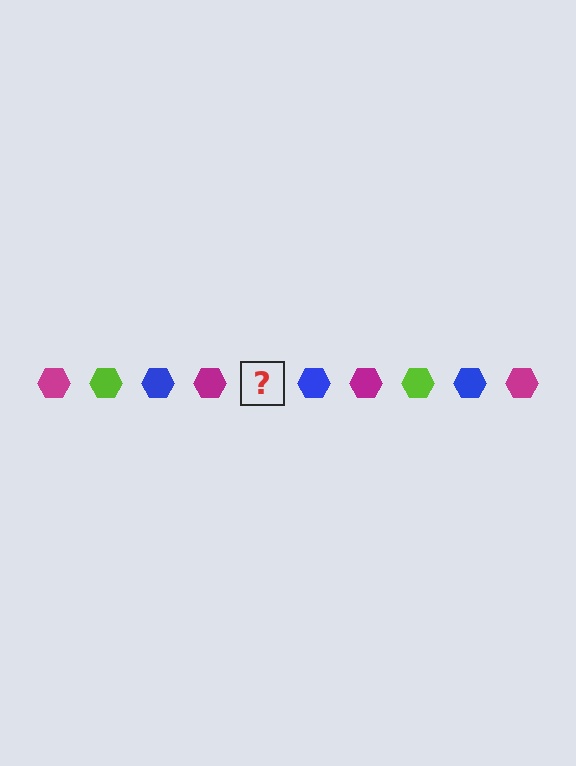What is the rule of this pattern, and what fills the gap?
The rule is that the pattern cycles through magenta, lime, blue hexagons. The gap should be filled with a lime hexagon.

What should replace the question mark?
The question mark should be replaced with a lime hexagon.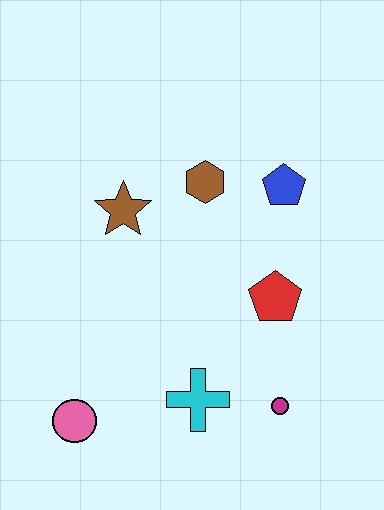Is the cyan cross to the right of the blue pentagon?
No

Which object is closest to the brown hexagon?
The blue pentagon is closest to the brown hexagon.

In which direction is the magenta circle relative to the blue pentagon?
The magenta circle is below the blue pentagon.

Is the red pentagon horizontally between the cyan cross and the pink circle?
No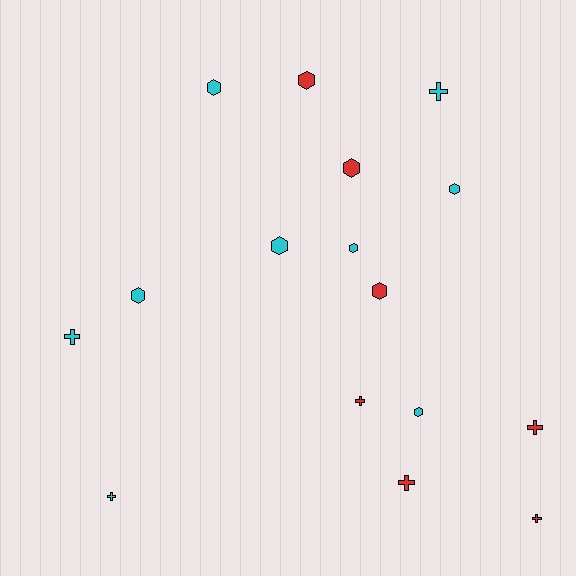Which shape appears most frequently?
Hexagon, with 9 objects.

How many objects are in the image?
There are 16 objects.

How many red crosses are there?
There are 4 red crosses.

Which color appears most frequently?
Cyan, with 9 objects.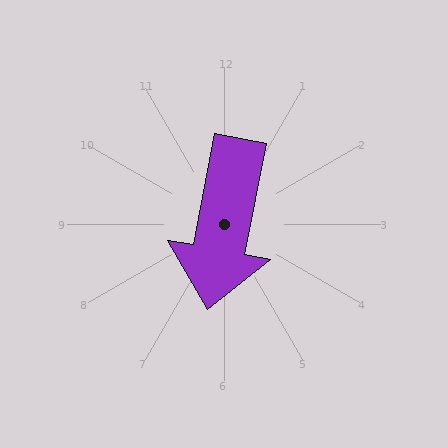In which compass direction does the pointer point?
South.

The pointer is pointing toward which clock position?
Roughly 6 o'clock.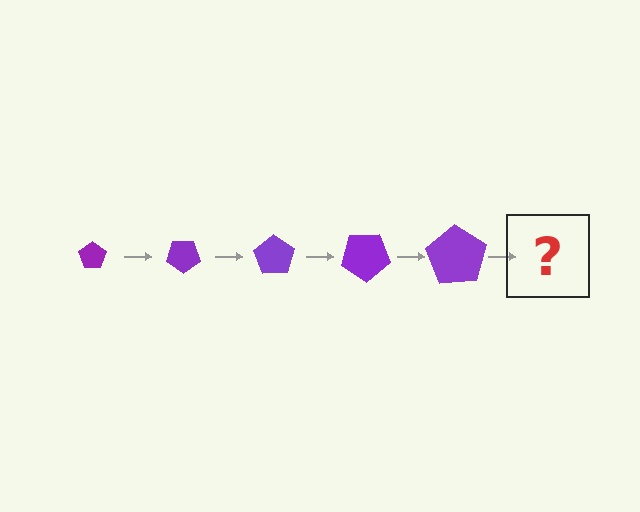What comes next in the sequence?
The next element should be a pentagon, larger than the previous one and rotated 175 degrees from the start.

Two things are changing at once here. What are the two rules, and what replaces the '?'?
The two rules are that the pentagon grows larger each step and it rotates 35 degrees each step. The '?' should be a pentagon, larger than the previous one and rotated 175 degrees from the start.